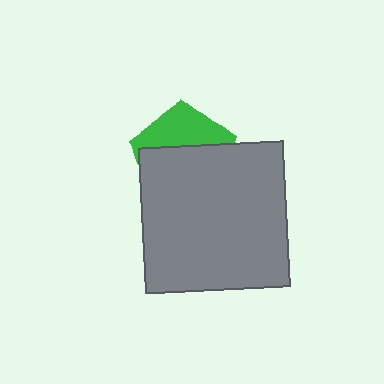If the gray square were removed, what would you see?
You would see the complete green pentagon.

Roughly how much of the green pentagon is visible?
A small part of it is visible (roughly 38%).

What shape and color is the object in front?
The object in front is a gray square.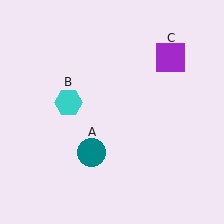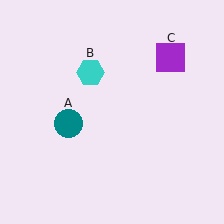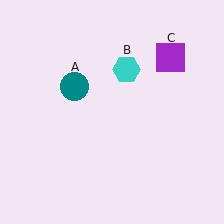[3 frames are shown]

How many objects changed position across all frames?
2 objects changed position: teal circle (object A), cyan hexagon (object B).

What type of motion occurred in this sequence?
The teal circle (object A), cyan hexagon (object B) rotated clockwise around the center of the scene.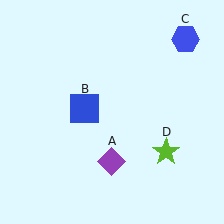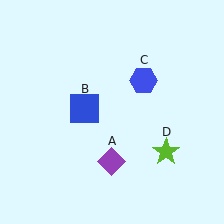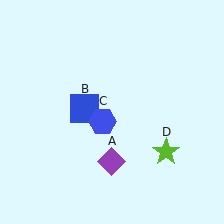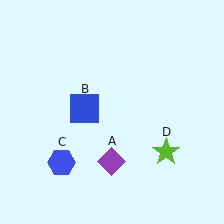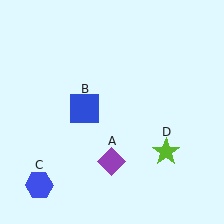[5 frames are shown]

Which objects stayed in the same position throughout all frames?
Purple diamond (object A) and blue square (object B) and lime star (object D) remained stationary.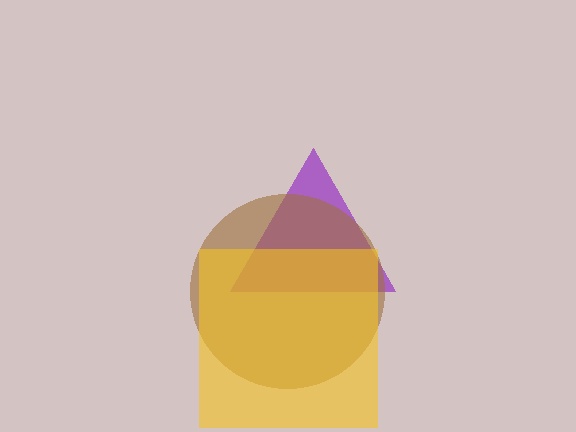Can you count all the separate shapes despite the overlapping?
Yes, there are 3 separate shapes.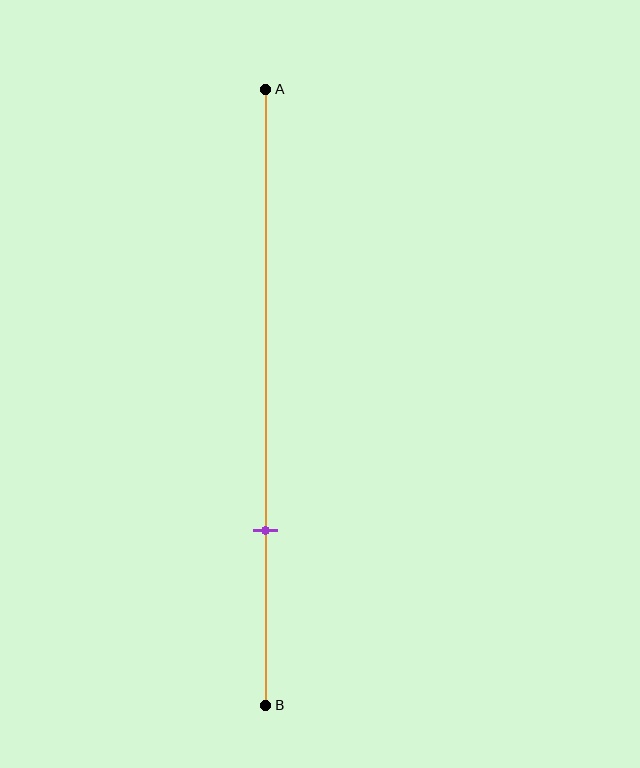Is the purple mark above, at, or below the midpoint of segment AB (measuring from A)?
The purple mark is below the midpoint of segment AB.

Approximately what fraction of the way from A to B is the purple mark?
The purple mark is approximately 70% of the way from A to B.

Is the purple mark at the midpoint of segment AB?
No, the mark is at about 70% from A, not at the 50% midpoint.